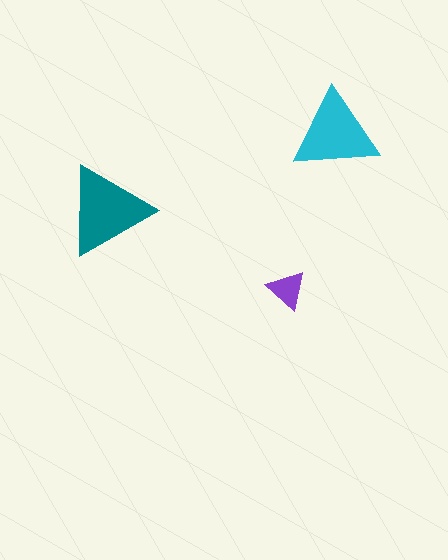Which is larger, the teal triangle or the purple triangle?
The teal one.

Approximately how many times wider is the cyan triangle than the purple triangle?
About 2 times wider.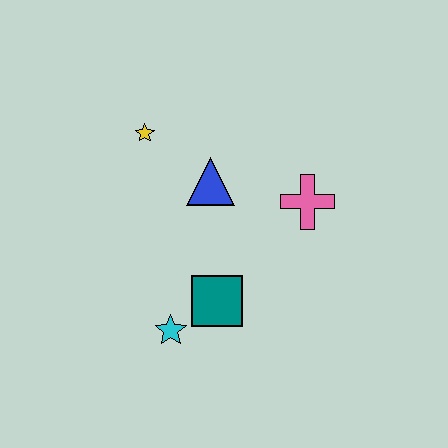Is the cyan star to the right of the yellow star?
Yes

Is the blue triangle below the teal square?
No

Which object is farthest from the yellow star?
The cyan star is farthest from the yellow star.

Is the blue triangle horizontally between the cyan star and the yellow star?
No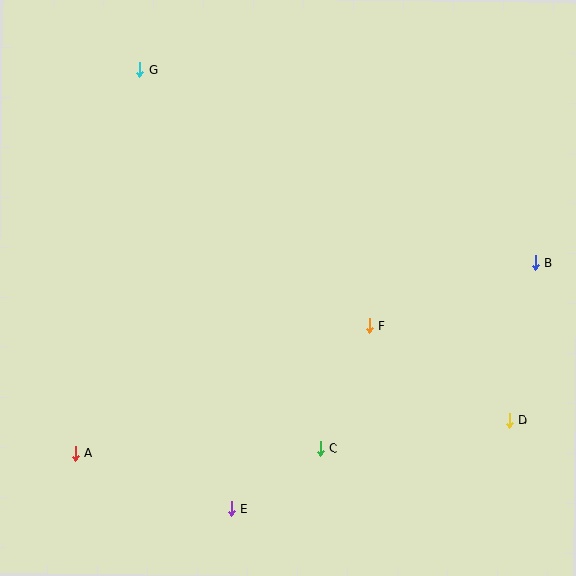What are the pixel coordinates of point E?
Point E is at (231, 508).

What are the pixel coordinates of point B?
Point B is at (536, 263).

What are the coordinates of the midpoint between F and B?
The midpoint between F and B is at (452, 294).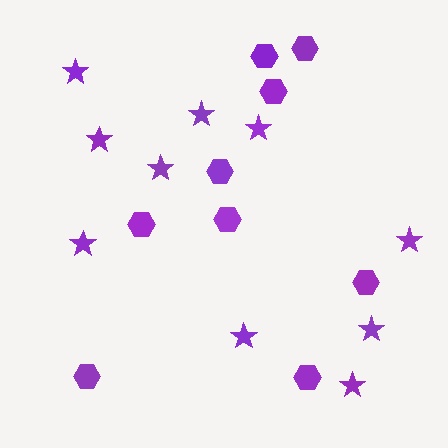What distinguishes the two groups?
There are 2 groups: one group of stars (10) and one group of hexagons (9).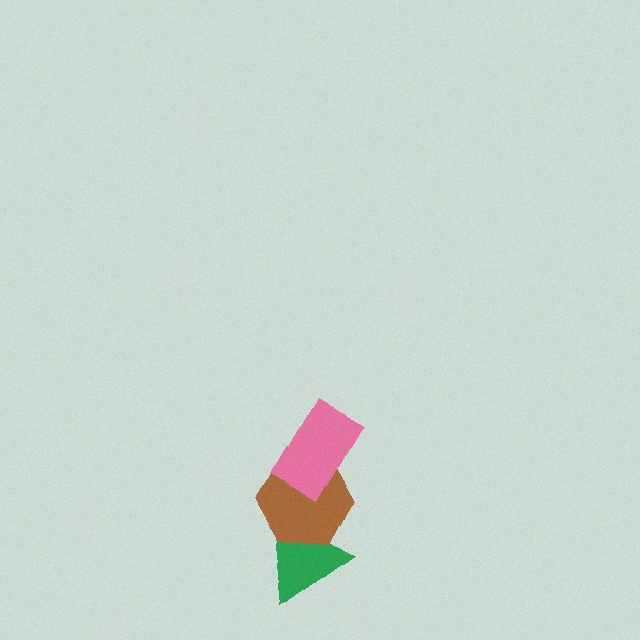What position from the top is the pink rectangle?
The pink rectangle is 1st from the top.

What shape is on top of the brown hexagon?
The pink rectangle is on top of the brown hexagon.